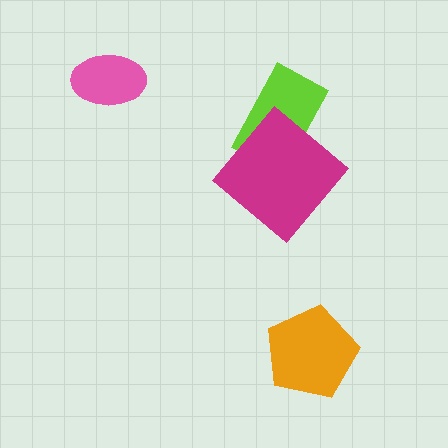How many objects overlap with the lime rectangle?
1 object overlaps with the lime rectangle.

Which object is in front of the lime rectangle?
The magenta diamond is in front of the lime rectangle.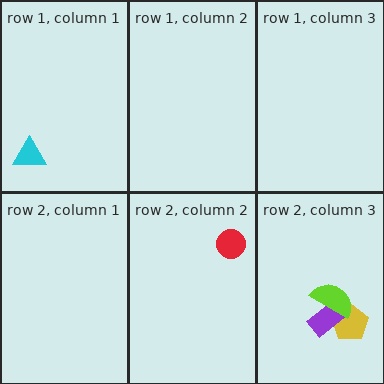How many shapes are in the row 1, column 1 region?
1.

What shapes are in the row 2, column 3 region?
The yellow pentagon, the purple rectangle, the lime semicircle.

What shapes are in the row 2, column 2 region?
The red circle.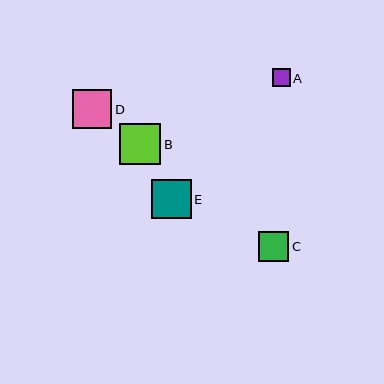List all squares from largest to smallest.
From largest to smallest: B, E, D, C, A.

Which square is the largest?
Square B is the largest with a size of approximately 41 pixels.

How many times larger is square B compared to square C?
Square B is approximately 1.4 times the size of square C.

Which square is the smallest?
Square A is the smallest with a size of approximately 18 pixels.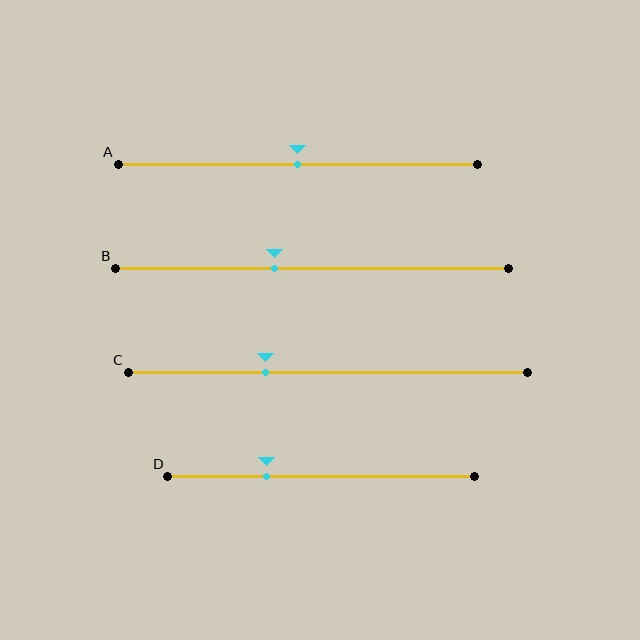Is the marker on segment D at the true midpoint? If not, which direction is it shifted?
No, the marker on segment D is shifted to the left by about 18% of the segment length.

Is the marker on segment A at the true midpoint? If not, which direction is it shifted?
Yes, the marker on segment A is at the true midpoint.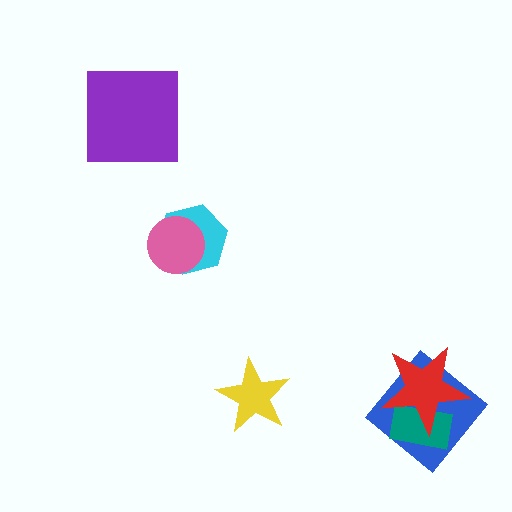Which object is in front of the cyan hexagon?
The pink circle is in front of the cyan hexagon.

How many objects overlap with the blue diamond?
2 objects overlap with the blue diamond.